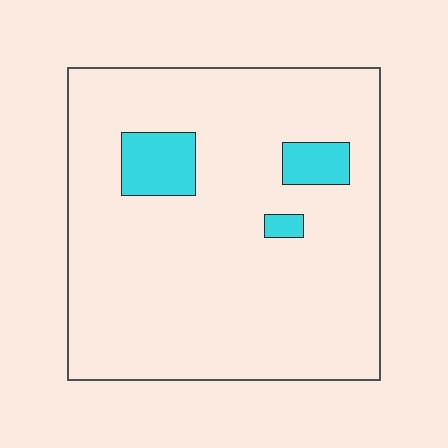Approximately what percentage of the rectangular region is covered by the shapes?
Approximately 10%.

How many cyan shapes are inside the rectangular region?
3.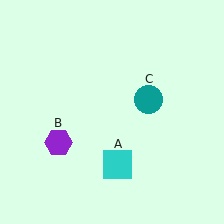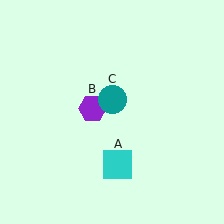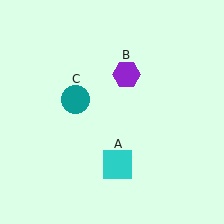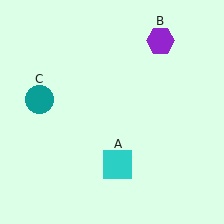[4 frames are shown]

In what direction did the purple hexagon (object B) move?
The purple hexagon (object B) moved up and to the right.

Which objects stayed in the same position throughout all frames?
Cyan square (object A) remained stationary.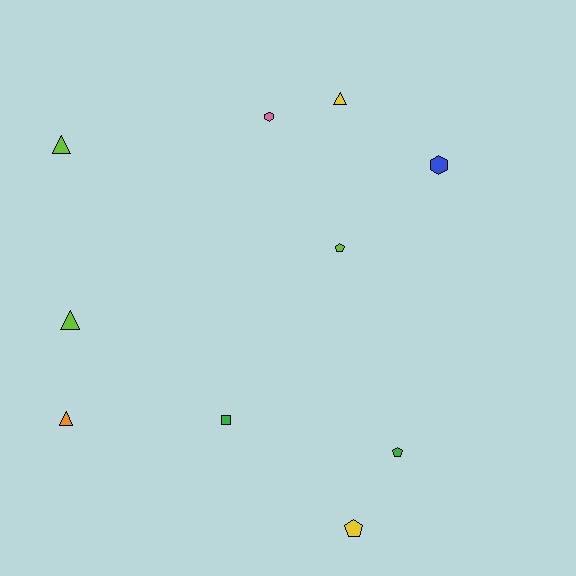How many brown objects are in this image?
There are no brown objects.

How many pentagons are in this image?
There are 3 pentagons.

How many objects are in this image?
There are 10 objects.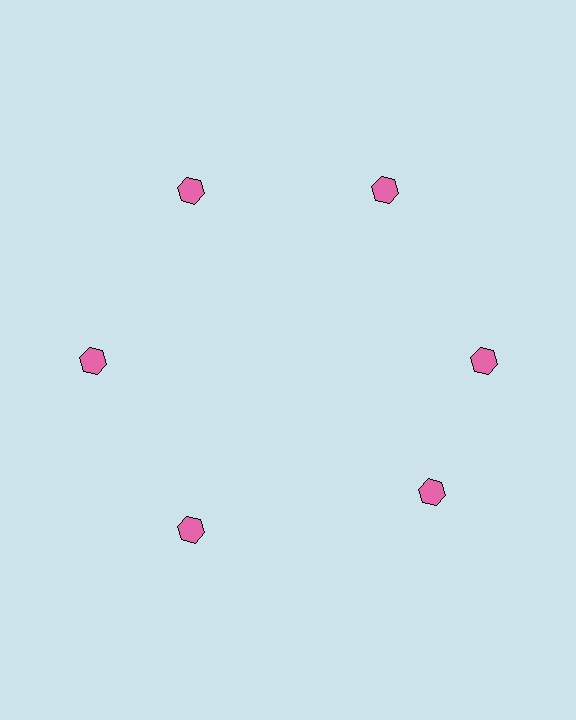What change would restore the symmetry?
The symmetry would be restored by rotating it back into even spacing with its neighbors so that all 6 hexagons sit at equal angles and equal distance from the center.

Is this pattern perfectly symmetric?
No. The 6 pink hexagons are arranged in a ring, but one element near the 5 o'clock position is rotated out of alignment along the ring, breaking the 6-fold rotational symmetry.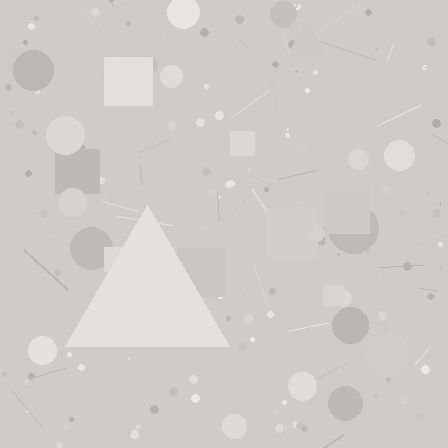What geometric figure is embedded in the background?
A triangle is embedded in the background.